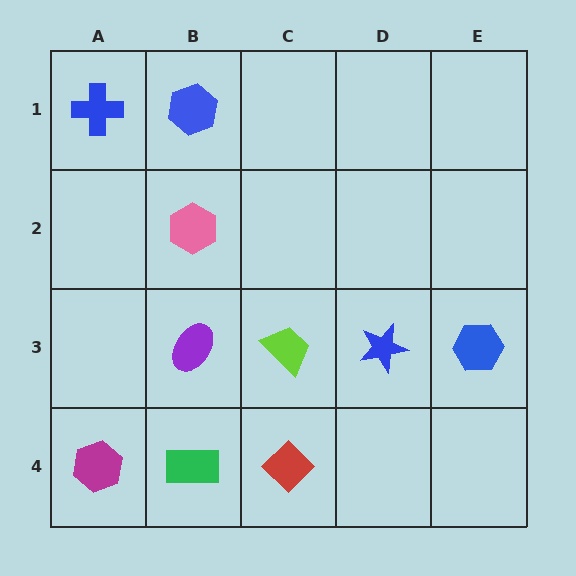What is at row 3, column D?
A blue star.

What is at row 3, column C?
A lime trapezoid.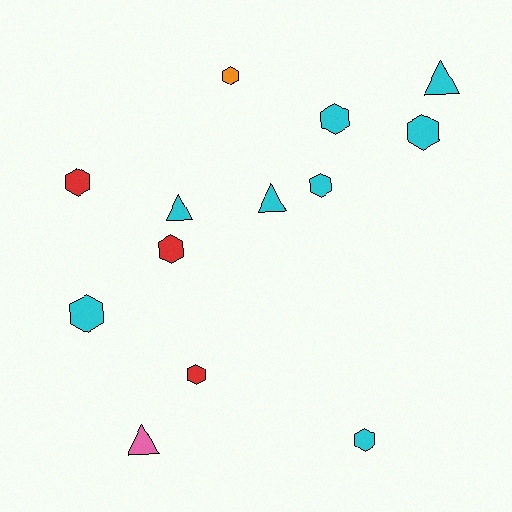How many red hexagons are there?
There are 3 red hexagons.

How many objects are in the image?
There are 13 objects.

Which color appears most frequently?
Cyan, with 8 objects.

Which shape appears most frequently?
Hexagon, with 9 objects.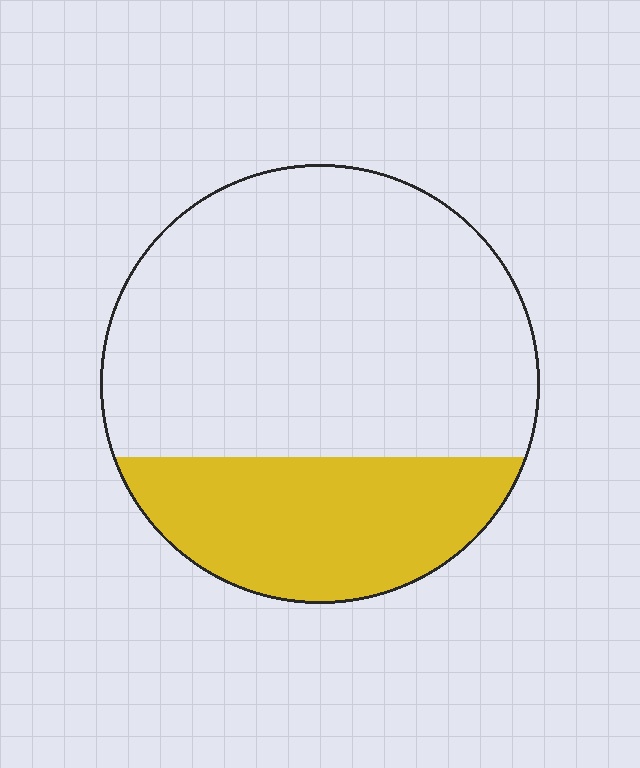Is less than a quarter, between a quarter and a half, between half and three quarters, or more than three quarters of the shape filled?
Between a quarter and a half.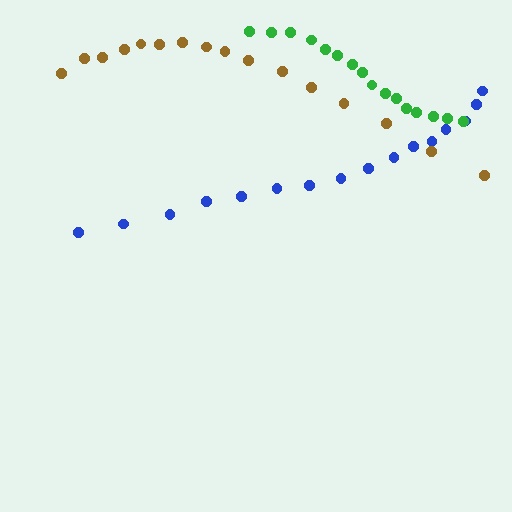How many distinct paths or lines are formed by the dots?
There are 3 distinct paths.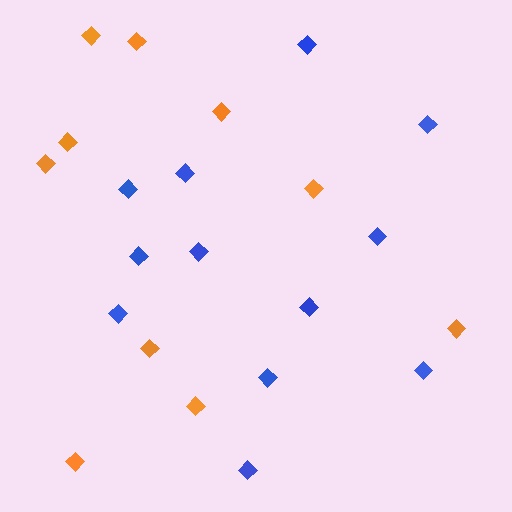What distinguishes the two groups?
There are 2 groups: one group of blue diamonds (12) and one group of orange diamonds (10).